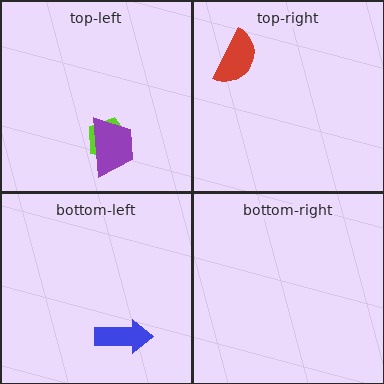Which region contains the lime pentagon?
The top-left region.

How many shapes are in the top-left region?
2.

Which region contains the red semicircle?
The top-right region.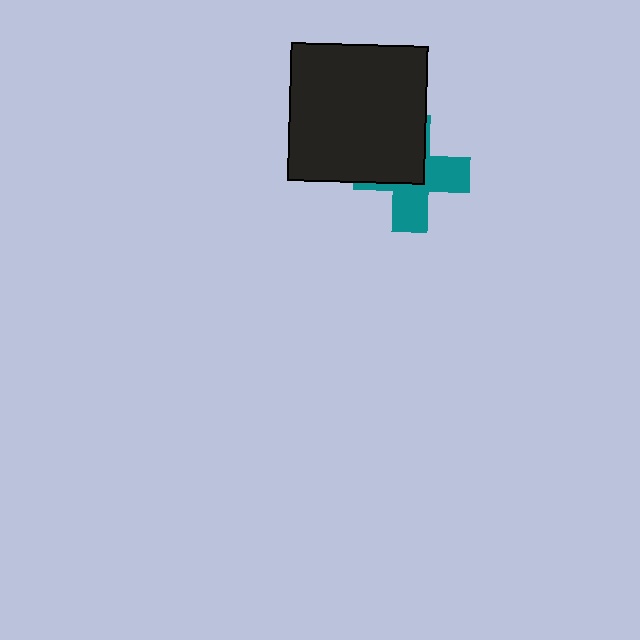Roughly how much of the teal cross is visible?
About half of it is visible (roughly 53%).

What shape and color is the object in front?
The object in front is a black square.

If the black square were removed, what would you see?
You would see the complete teal cross.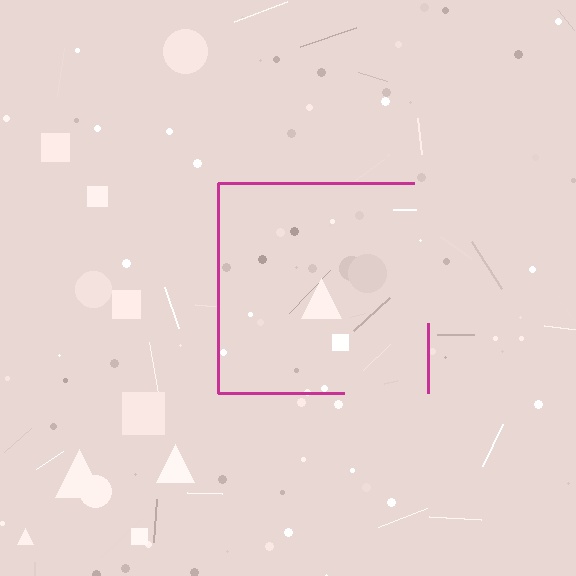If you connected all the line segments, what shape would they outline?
They would outline a square.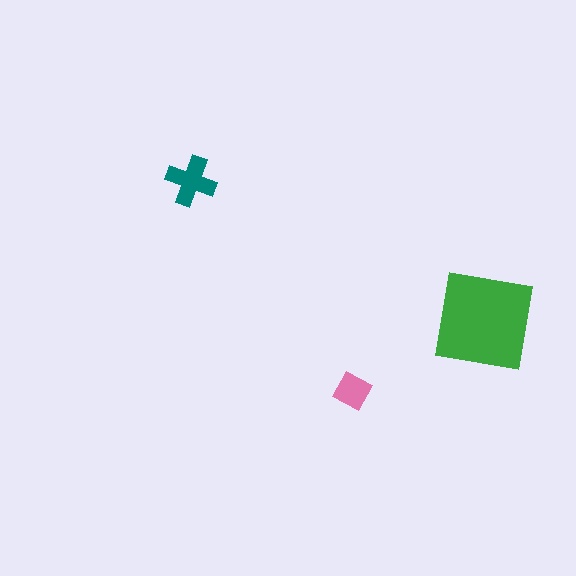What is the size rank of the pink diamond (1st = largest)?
3rd.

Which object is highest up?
The teal cross is topmost.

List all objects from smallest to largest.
The pink diamond, the teal cross, the green square.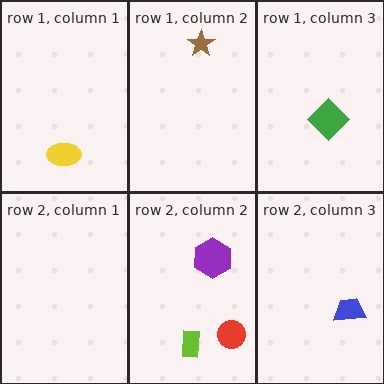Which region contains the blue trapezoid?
The row 2, column 3 region.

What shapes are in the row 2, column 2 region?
The lime rectangle, the red circle, the purple hexagon.